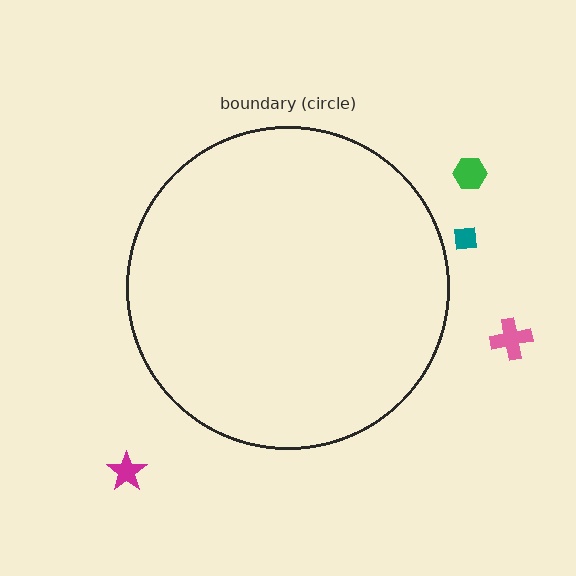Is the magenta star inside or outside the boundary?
Outside.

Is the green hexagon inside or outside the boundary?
Outside.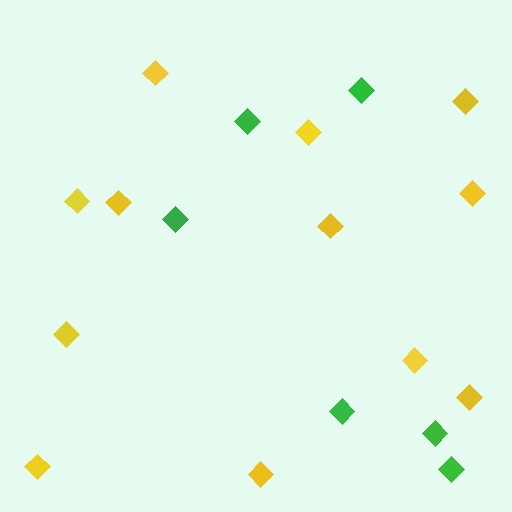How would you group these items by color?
There are 2 groups: one group of yellow diamonds (12) and one group of green diamonds (6).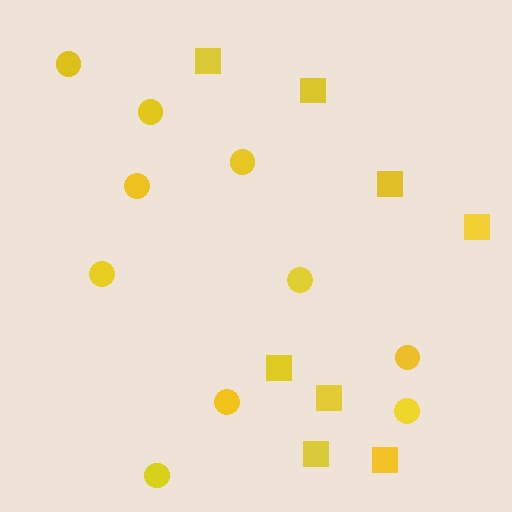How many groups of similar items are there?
There are 2 groups: one group of circles (10) and one group of squares (8).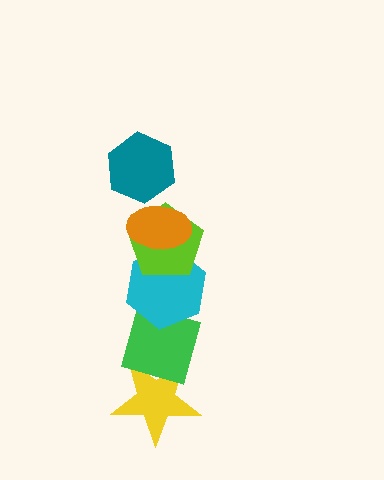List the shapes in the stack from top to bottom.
From top to bottom: the teal hexagon, the orange ellipse, the lime pentagon, the cyan hexagon, the green diamond, the yellow star.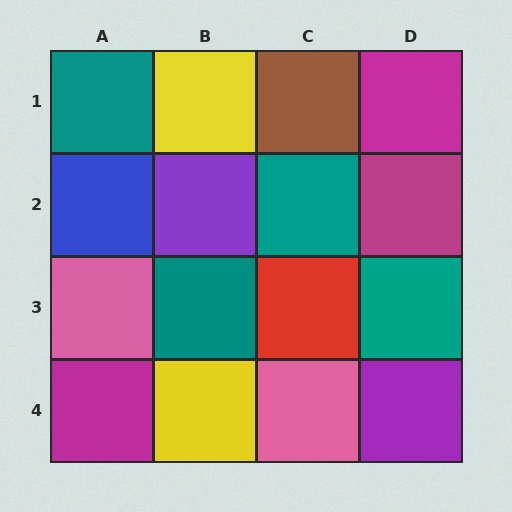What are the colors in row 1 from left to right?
Teal, yellow, brown, magenta.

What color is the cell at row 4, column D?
Purple.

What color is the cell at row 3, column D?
Teal.